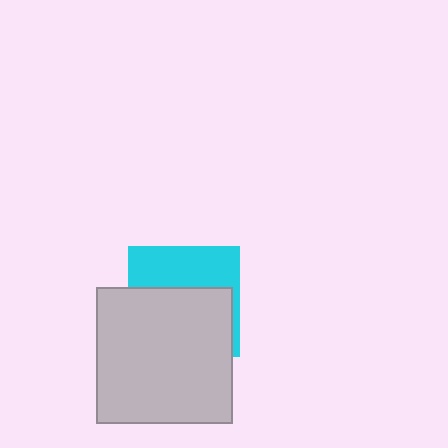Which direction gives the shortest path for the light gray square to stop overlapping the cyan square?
Moving down gives the shortest separation.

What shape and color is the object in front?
The object in front is a light gray square.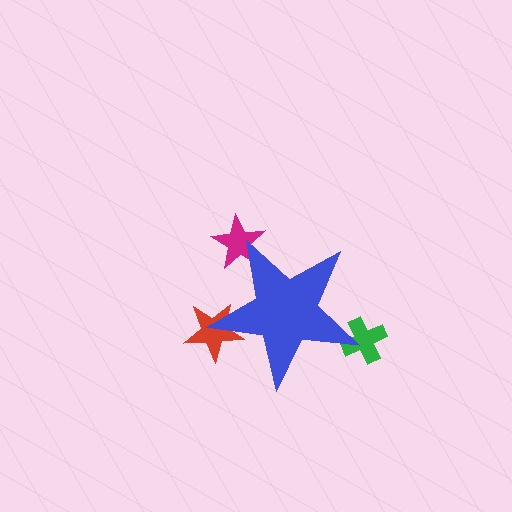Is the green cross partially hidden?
Yes, the green cross is partially hidden behind the blue star.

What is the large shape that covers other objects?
A blue star.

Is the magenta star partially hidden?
Yes, the magenta star is partially hidden behind the blue star.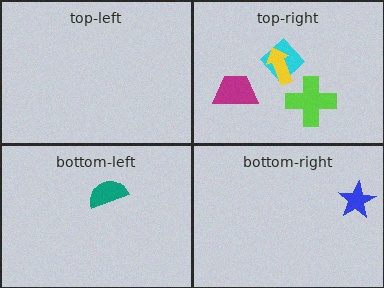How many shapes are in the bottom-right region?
1.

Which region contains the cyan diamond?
The top-right region.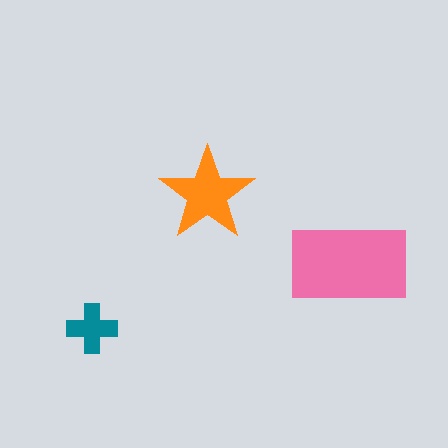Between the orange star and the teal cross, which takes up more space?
The orange star.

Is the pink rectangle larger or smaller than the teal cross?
Larger.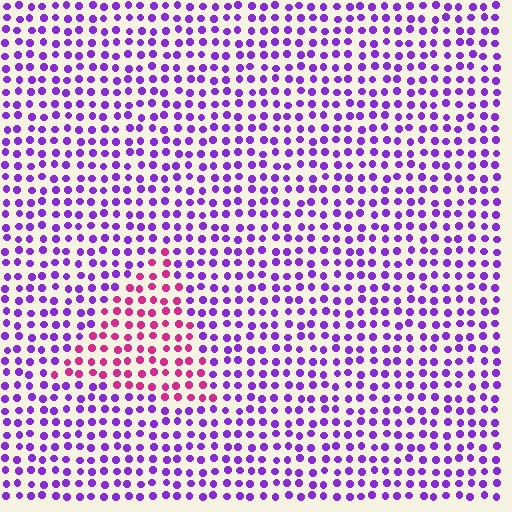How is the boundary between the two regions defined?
The boundary is defined purely by a slight shift in hue (about 51 degrees). Spacing, size, and orientation are identical on both sides.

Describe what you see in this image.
The image is filled with small purple elements in a uniform arrangement. A triangle-shaped region is visible where the elements are tinted to a slightly different hue, forming a subtle color boundary.